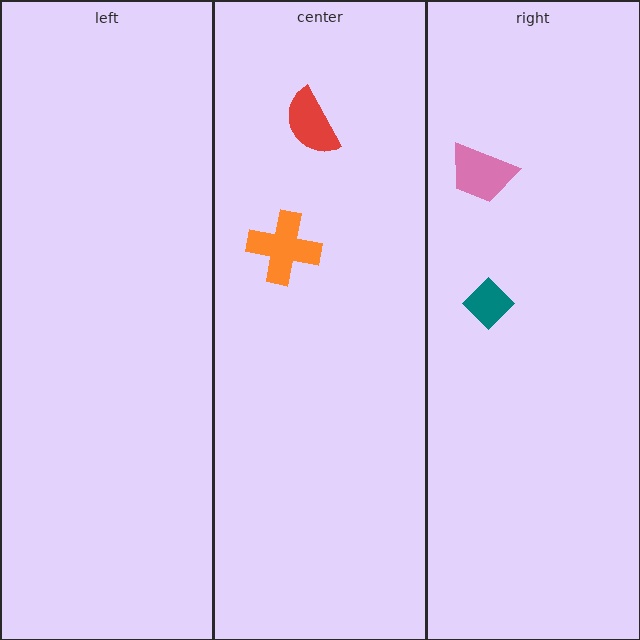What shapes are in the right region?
The teal diamond, the pink trapezoid.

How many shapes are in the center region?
2.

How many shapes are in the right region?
2.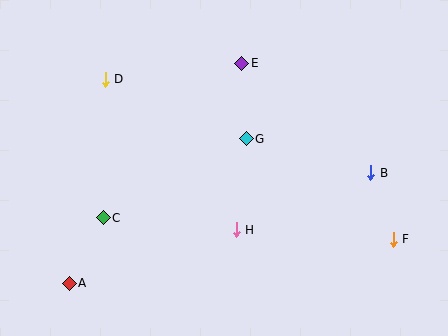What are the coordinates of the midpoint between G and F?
The midpoint between G and F is at (320, 189).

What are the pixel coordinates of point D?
Point D is at (105, 79).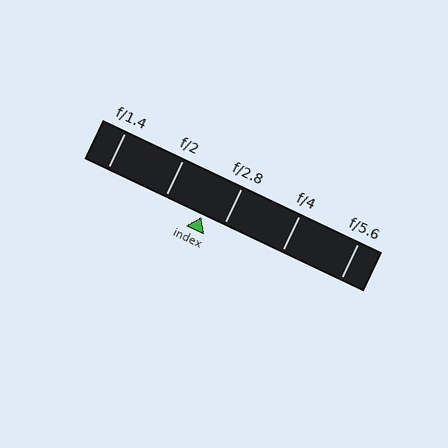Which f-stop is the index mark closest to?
The index mark is closest to f/2.8.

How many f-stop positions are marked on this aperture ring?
There are 5 f-stop positions marked.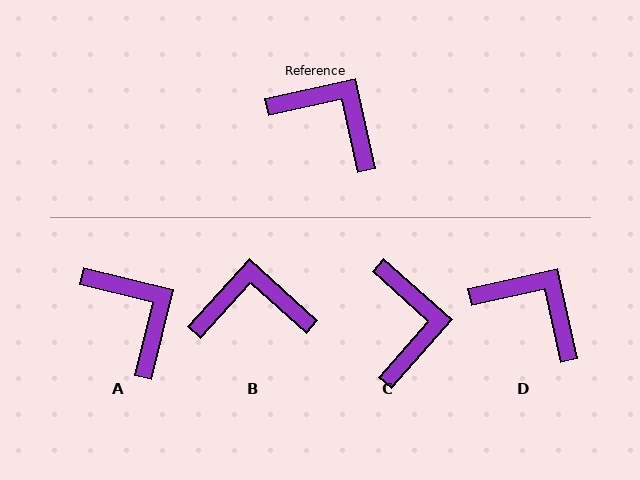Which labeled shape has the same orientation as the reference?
D.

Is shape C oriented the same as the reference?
No, it is off by about 54 degrees.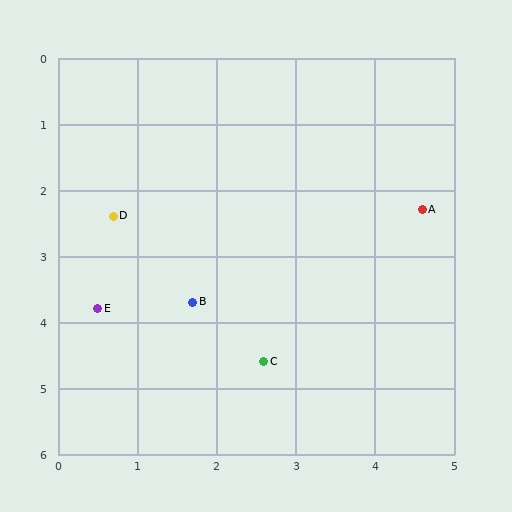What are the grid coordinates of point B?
Point B is at approximately (1.7, 3.7).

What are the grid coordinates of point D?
Point D is at approximately (0.7, 2.4).